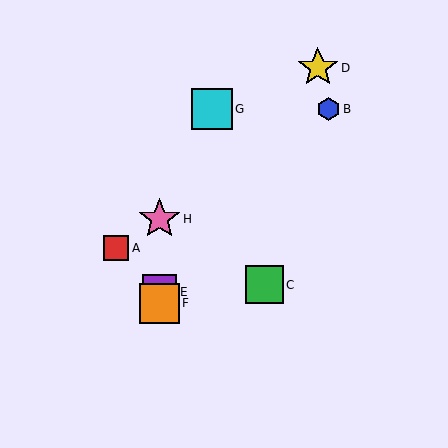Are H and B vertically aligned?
No, H is at x≈159 and B is at x≈328.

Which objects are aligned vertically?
Objects E, F, H are aligned vertically.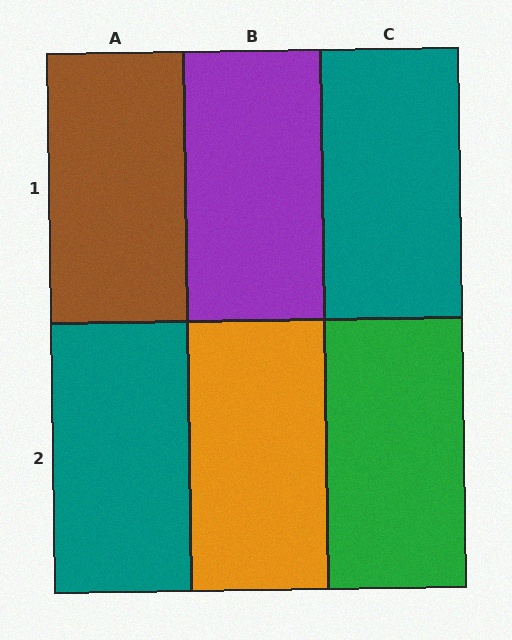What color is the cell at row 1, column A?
Brown.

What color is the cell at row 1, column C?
Teal.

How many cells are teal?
2 cells are teal.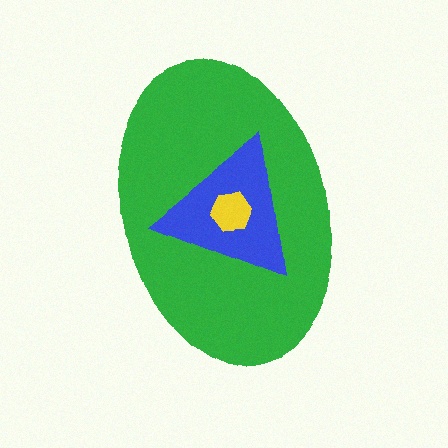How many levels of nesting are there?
3.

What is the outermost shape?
The green ellipse.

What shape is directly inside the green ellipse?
The blue triangle.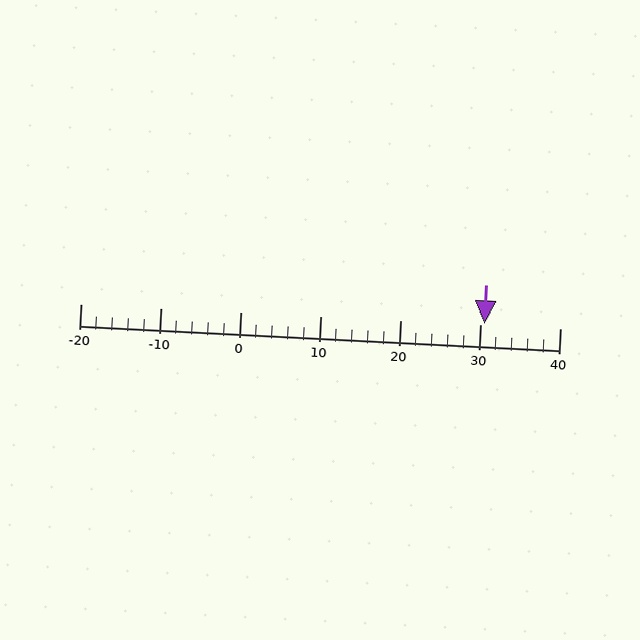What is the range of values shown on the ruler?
The ruler shows values from -20 to 40.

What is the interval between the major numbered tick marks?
The major tick marks are spaced 10 units apart.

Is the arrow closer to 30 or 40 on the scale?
The arrow is closer to 30.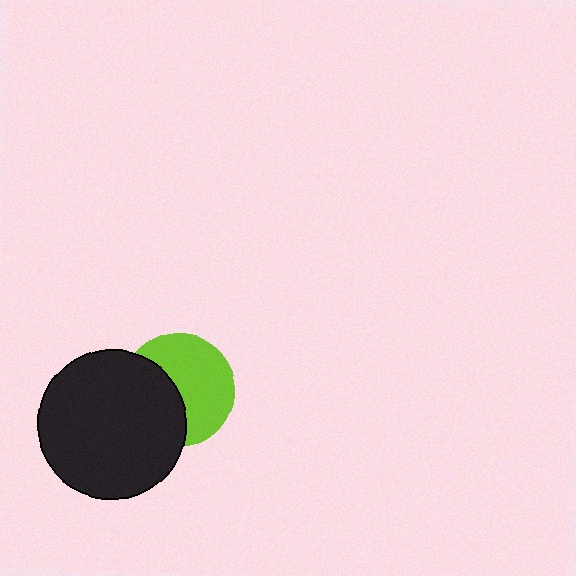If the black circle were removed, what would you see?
You would see the complete lime circle.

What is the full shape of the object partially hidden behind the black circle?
The partially hidden object is a lime circle.